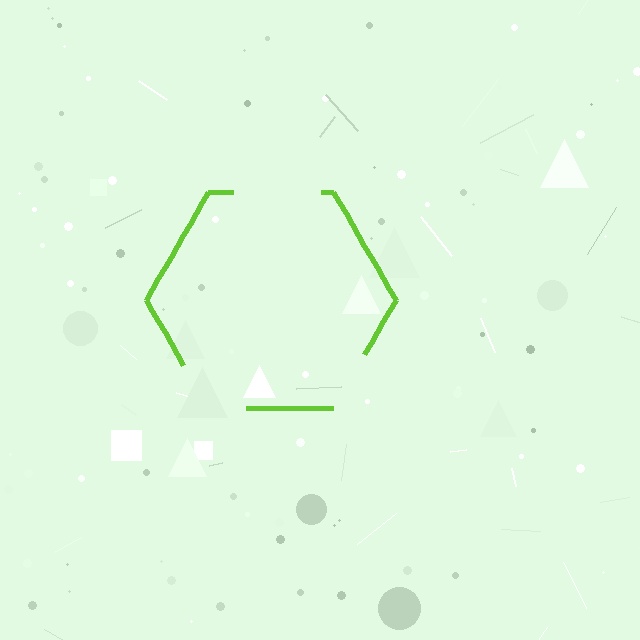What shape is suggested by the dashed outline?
The dashed outline suggests a hexagon.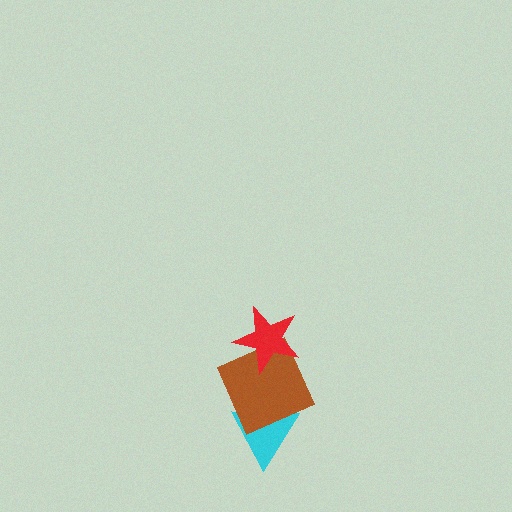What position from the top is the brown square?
The brown square is 2nd from the top.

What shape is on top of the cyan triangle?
The brown square is on top of the cyan triangle.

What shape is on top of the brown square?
The red star is on top of the brown square.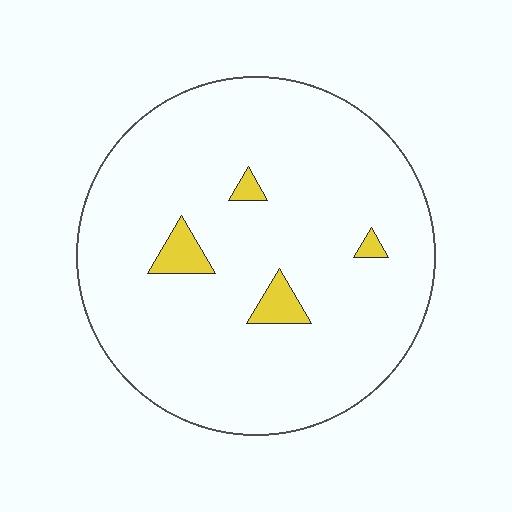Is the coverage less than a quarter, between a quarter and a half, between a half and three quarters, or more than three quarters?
Less than a quarter.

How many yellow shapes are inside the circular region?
4.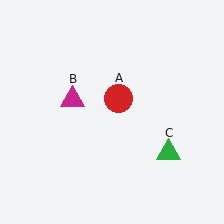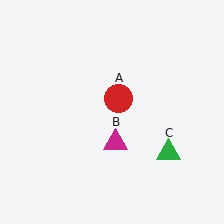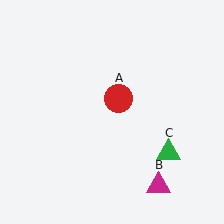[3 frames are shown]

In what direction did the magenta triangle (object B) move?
The magenta triangle (object B) moved down and to the right.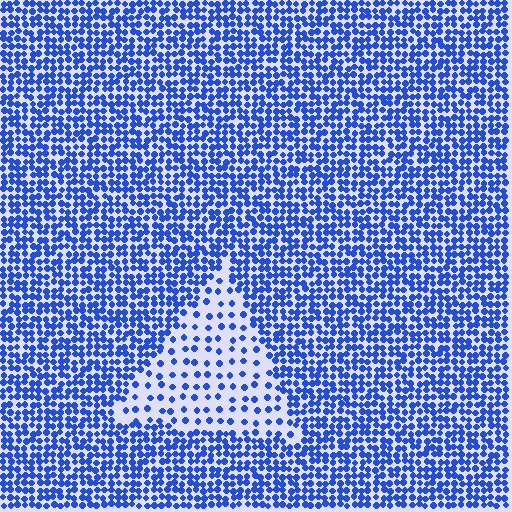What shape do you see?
I see a triangle.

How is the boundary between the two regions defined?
The boundary is defined by a change in element density (approximately 2.8x ratio). All elements are the same color, size, and shape.